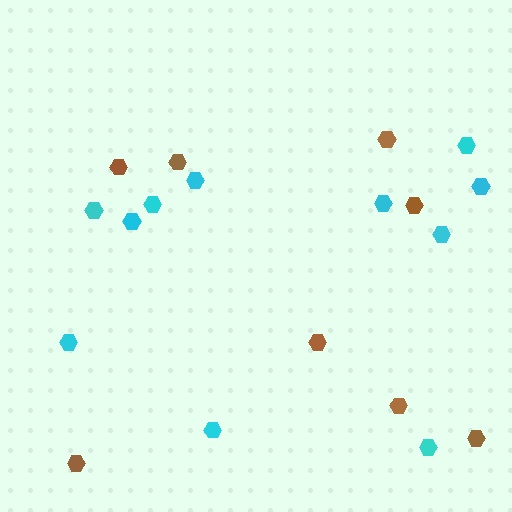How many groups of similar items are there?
There are 2 groups: one group of brown hexagons (8) and one group of cyan hexagons (11).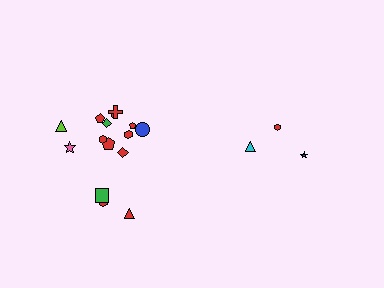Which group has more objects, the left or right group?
The left group.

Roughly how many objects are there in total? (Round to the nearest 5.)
Roughly 20 objects in total.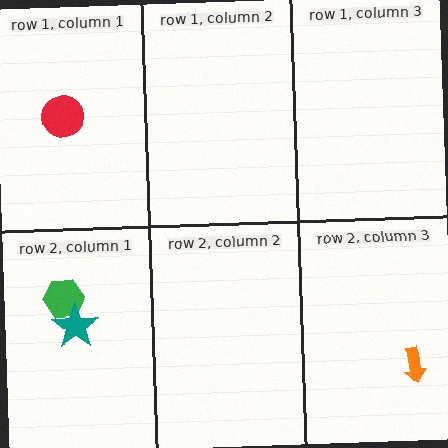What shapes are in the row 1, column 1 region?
The red circle.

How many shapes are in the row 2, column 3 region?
1.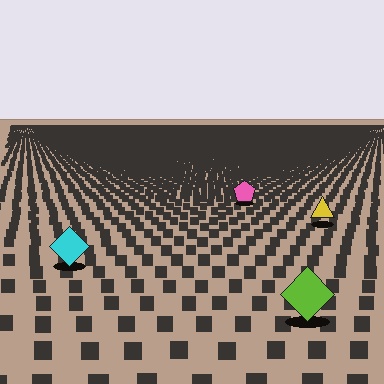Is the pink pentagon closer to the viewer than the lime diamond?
No. The lime diamond is closer — you can tell from the texture gradient: the ground texture is coarser near it.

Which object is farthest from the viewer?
The pink pentagon is farthest from the viewer. It appears smaller and the ground texture around it is denser.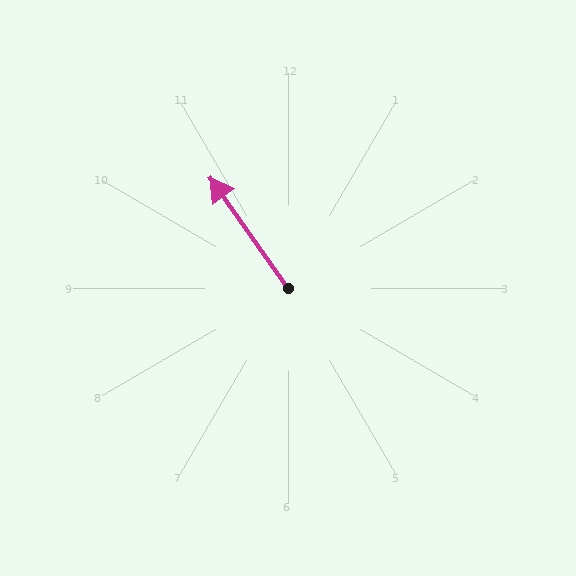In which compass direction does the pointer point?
Northwest.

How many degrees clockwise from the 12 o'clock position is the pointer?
Approximately 325 degrees.